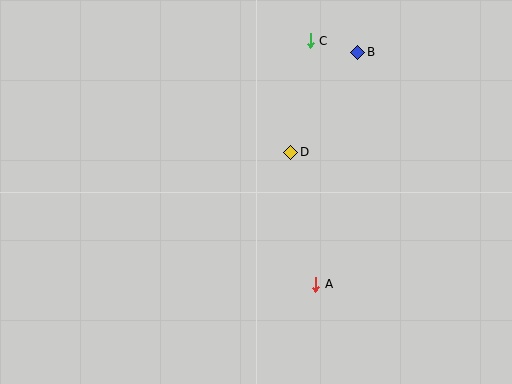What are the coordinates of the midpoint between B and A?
The midpoint between B and A is at (337, 168).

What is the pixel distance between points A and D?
The distance between A and D is 134 pixels.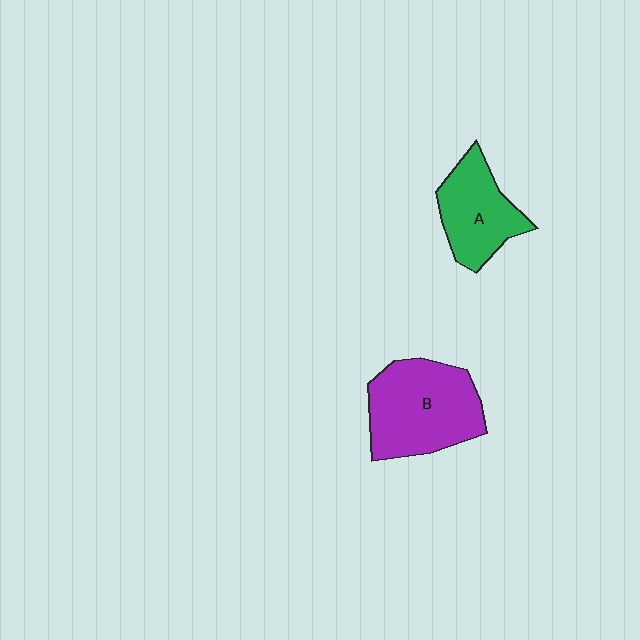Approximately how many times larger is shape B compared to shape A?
Approximately 1.4 times.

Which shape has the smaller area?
Shape A (green).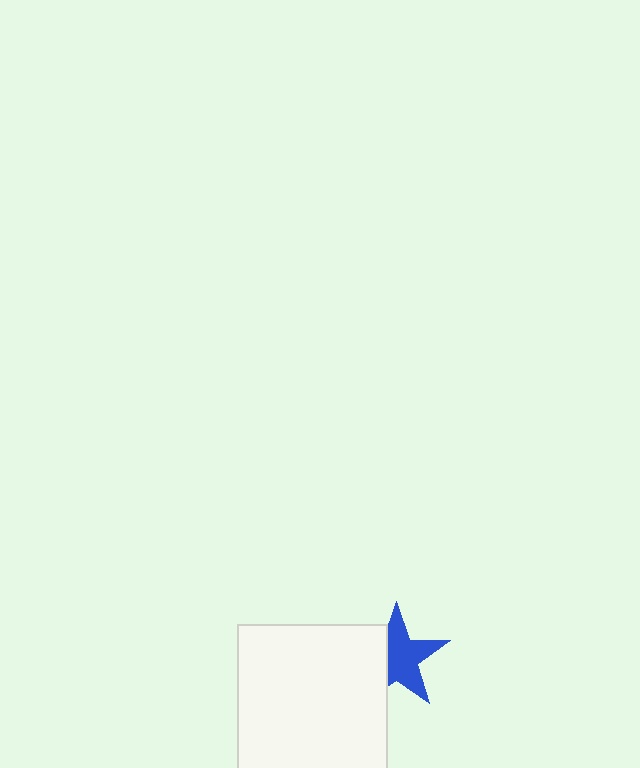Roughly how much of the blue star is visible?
Most of it is visible (roughly 66%).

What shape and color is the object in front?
The object in front is a white square.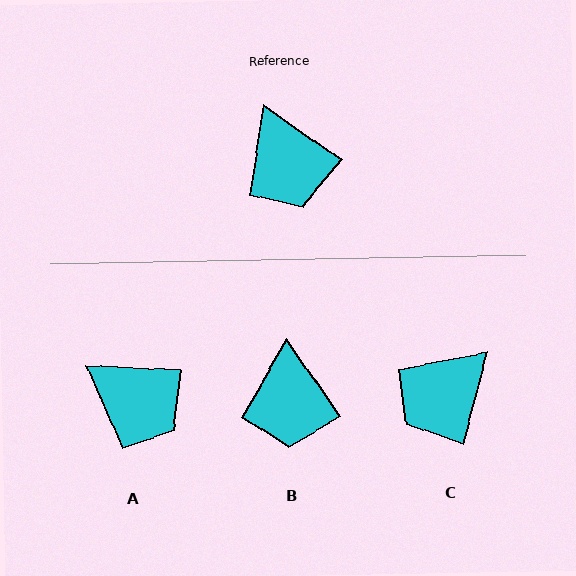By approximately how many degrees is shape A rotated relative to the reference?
Approximately 32 degrees counter-clockwise.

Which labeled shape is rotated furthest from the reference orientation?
C, about 70 degrees away.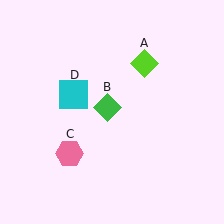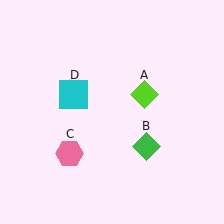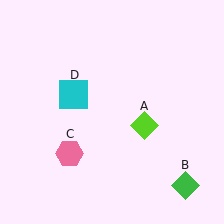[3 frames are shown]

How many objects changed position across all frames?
2 objects changed position: lime diamond (object A), green diamond (object B).